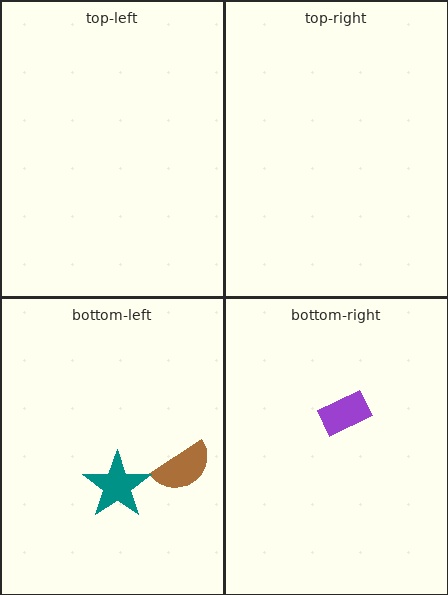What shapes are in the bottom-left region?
The brown semicircle, the teal star.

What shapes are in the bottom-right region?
The purple rectangle.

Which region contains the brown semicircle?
The bottom-left region.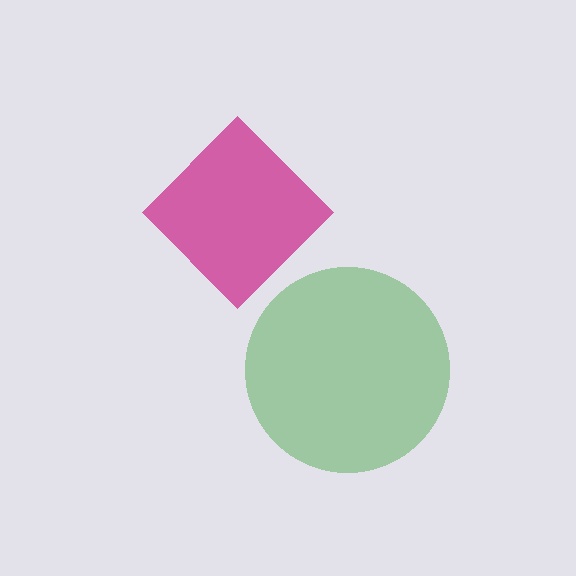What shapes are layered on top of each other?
The layered shapes are: a green circle, a magenta diamond.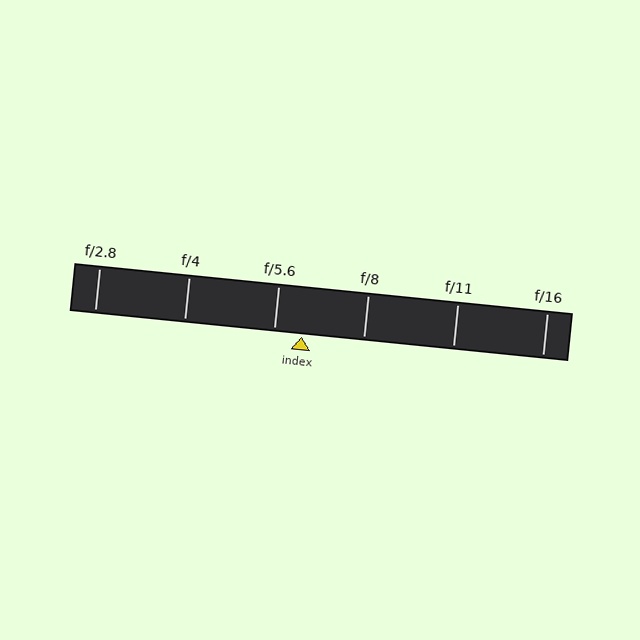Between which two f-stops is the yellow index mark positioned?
The index mark is between f/5.6 and f/8.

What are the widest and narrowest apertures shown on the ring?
The widest aperture shown is f/2.8 and the narrowest is f/16.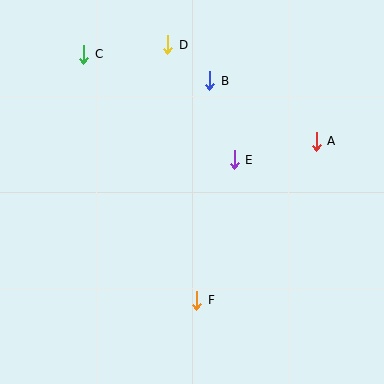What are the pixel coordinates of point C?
Point C is at (84, 54).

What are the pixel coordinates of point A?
Point A is at (316, 141).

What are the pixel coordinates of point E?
Point E is at (234, 160).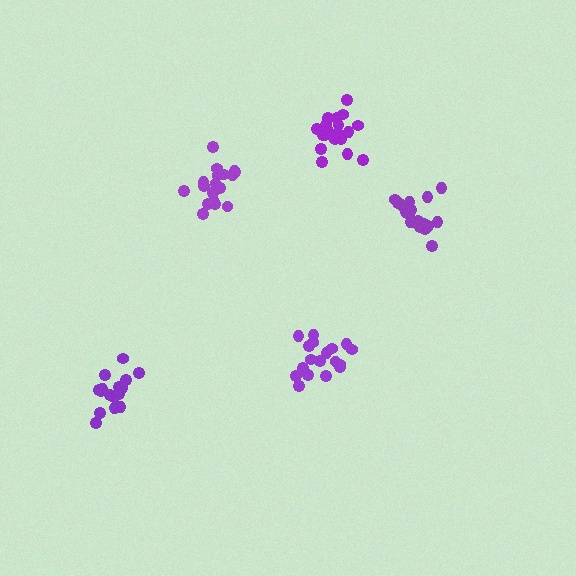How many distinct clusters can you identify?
There are 5 distinct clusters.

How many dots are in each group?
Group 1: 21 dots, Group 2: 16 dots, Group 3: 18 dots, Group 4: 20 dots, Group 5: 21 dots (96 total).